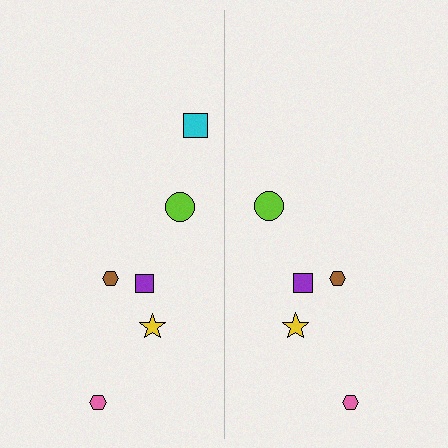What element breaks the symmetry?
A cyan square is missing from the right side.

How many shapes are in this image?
There are 11 shapes in this image.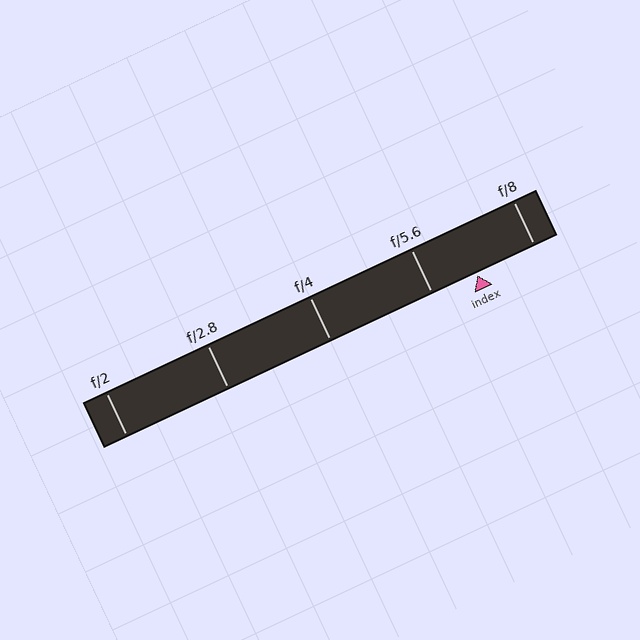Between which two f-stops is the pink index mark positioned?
The index mark is between f/5.6 and f/8.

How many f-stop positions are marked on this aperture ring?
There are 5 f-stop positions marked.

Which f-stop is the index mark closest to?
The index mark is closest to f/5.6.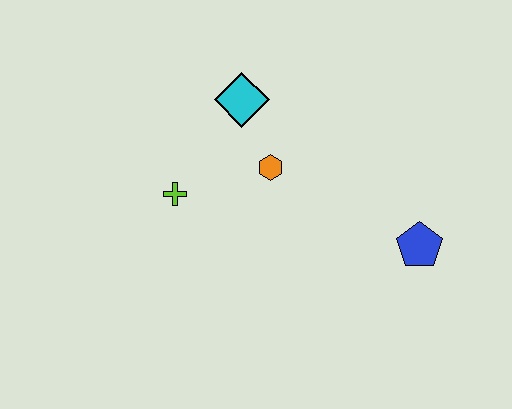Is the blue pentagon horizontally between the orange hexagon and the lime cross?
No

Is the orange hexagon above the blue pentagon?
Yes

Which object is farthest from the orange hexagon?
The blue pentagon is farthest from the orange hexagon.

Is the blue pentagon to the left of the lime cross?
No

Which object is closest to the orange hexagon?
The cyan diamond is closest to the orange hexagon.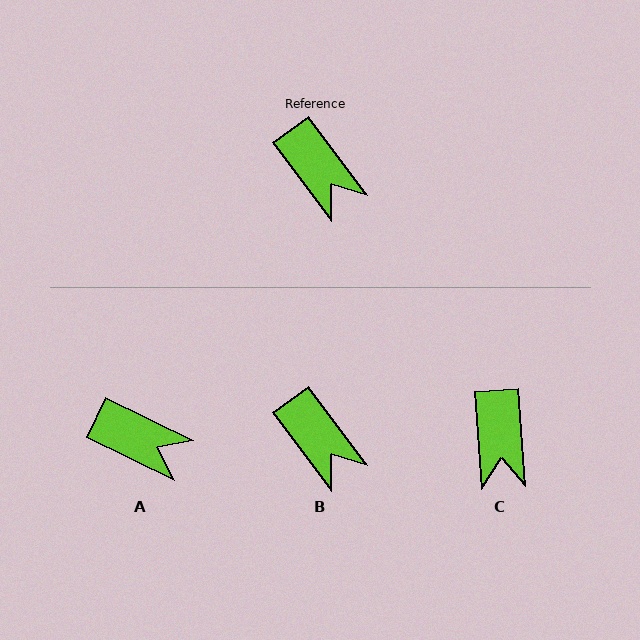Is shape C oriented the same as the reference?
No, it is off by about 33 degrees.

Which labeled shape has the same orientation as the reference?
B.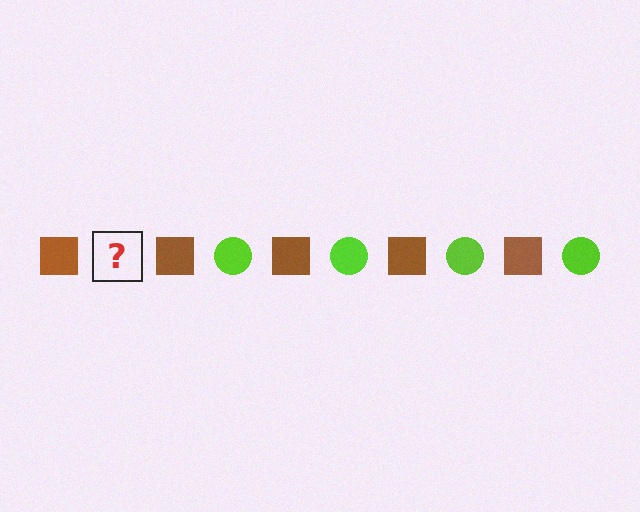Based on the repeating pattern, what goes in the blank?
The blank should be a lime circle.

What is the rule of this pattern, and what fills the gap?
The rule is that the pattern alternates between brown square and lime circle. The gap should be filled with a lime circle.